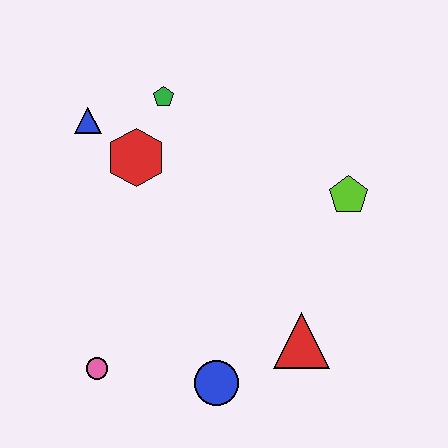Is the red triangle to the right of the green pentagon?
Yes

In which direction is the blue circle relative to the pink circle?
The blue circle is to the right of the pink circle.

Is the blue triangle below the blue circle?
No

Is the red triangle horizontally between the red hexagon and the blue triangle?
No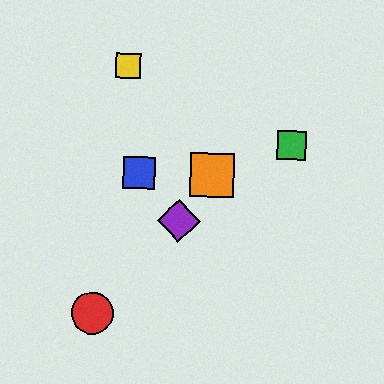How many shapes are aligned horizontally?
2 shapes (the blue square, the orange square) are aligned horizontally.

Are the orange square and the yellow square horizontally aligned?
No, the orange square is at y≈175 and the yellow square is at y≈66.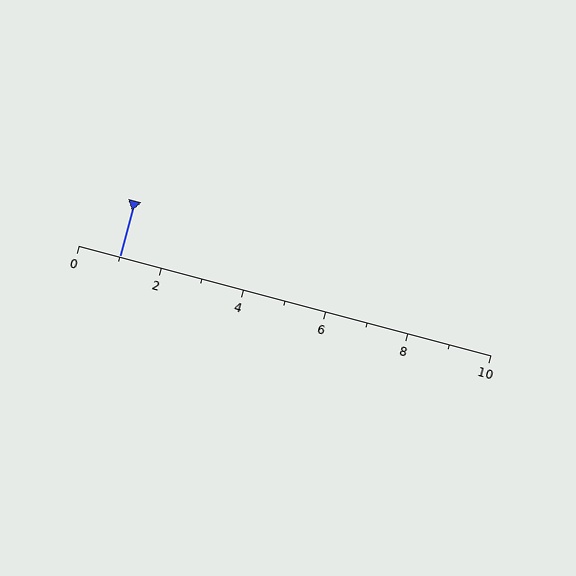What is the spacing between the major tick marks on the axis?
The major ticks are spaced 2 apart.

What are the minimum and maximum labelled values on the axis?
The axis runs from 0 to 10.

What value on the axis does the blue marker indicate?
The marker indicates approximately 1.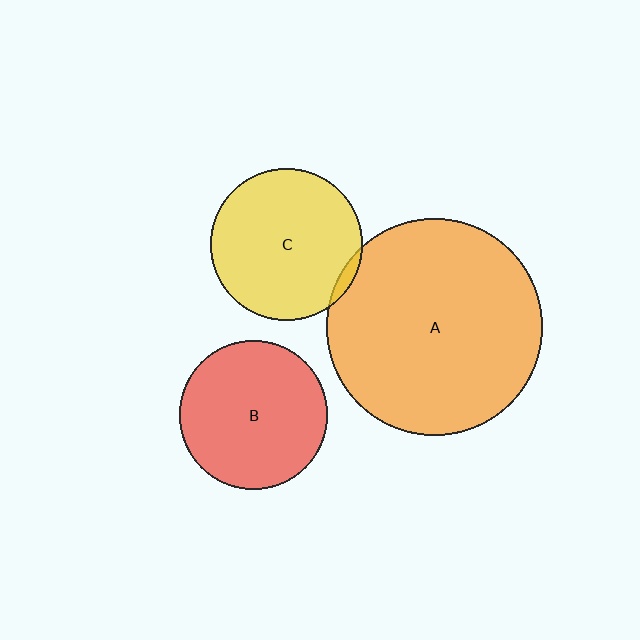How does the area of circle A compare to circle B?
Approximately 2.1 times.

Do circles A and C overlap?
Yes.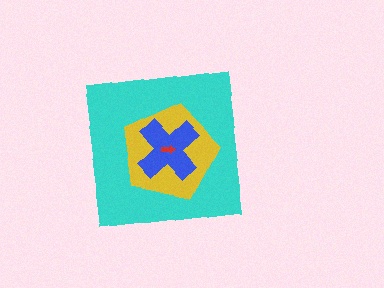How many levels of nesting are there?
4.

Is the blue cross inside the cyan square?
Yes.